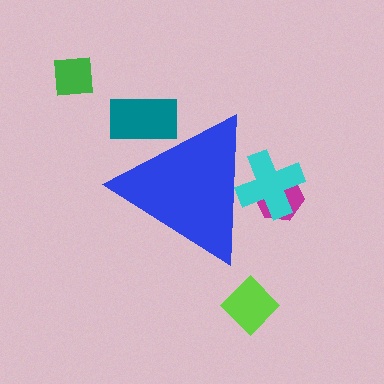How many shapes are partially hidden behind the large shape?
3 shapes are partially hidden.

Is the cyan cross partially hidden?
Yes, the cyan cross is partially hidden behind the blue triangle.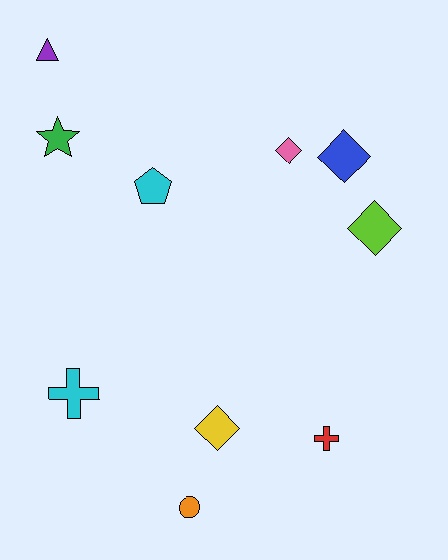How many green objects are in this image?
There is 1 green object.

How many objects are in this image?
There are 10 objects.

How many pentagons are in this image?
There is 1 pentagon.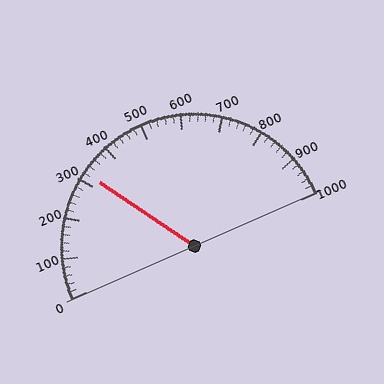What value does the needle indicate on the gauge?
The needle indicates approximately 320.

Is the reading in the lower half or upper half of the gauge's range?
The reading is in the lower half of the range (0 to 1000).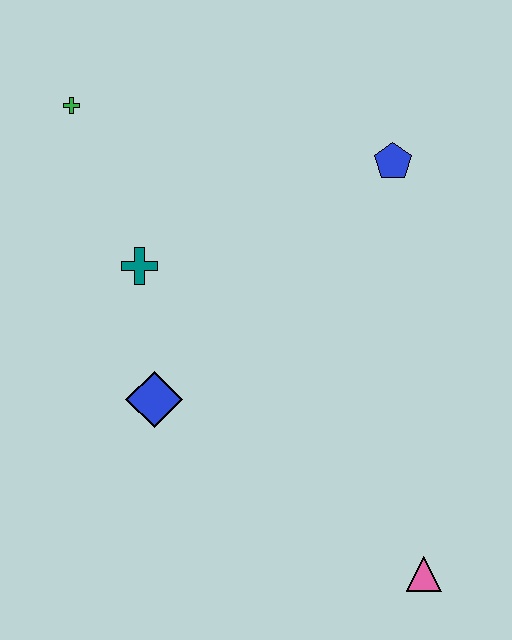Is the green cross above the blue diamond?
Yes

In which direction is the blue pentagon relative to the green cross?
The blue pentagon is to the right of the green cross.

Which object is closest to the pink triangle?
The blue diamond is closest to the pink triangle.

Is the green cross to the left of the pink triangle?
Yes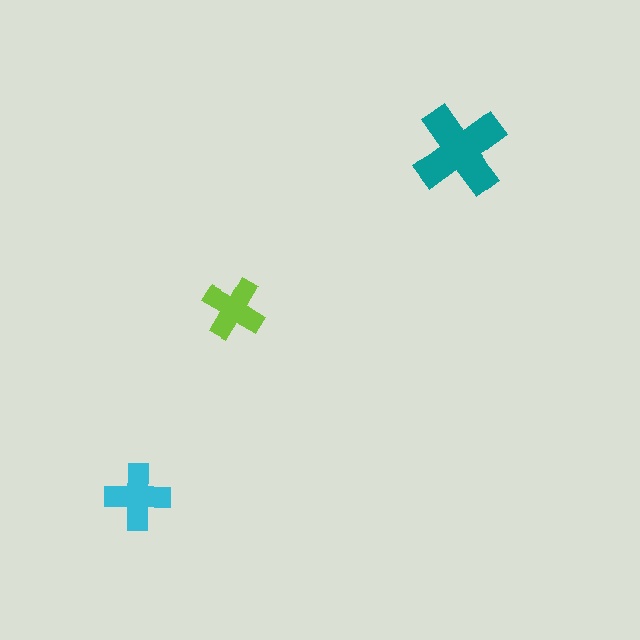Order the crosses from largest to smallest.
the teal one, the cyan one, the lime one.